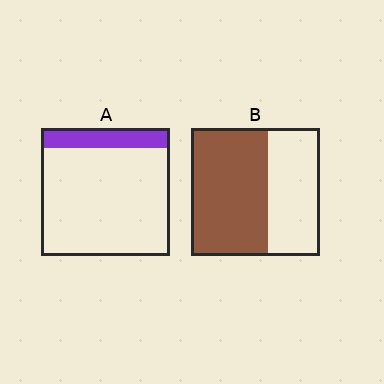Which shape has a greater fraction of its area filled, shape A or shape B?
Shape B.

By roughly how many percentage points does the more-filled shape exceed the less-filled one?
By roughly 45 percentage points (B over A).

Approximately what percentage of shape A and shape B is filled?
A is approximately 15% and B is approximately 60%.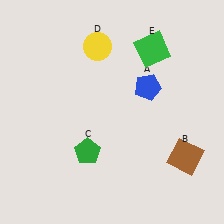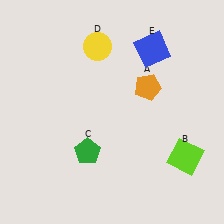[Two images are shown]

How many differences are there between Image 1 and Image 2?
There are 3 differences between the two images.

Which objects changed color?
A changed from blue to orange. B changed from brown to lime. E changed from green to blue.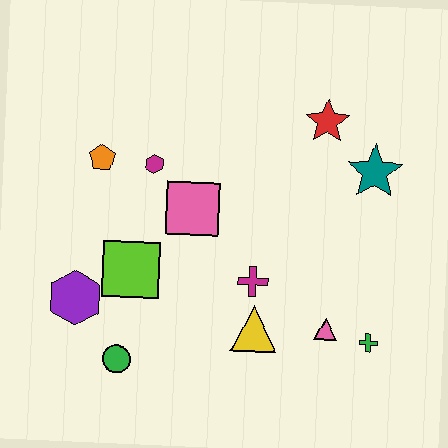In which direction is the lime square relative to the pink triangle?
The lime square is to the left of the pink triangle.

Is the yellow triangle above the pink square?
No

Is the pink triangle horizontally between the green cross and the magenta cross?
Yes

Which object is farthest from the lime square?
The teal star is farthest from the lime square.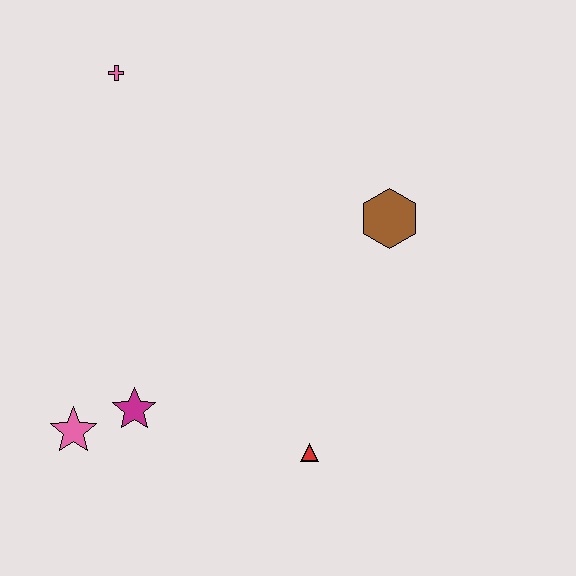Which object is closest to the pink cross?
The brown hexagon is closest to the pink cross.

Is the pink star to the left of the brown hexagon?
Yes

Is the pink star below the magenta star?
Yes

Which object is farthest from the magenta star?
The pink cross is farthest from the magenta star.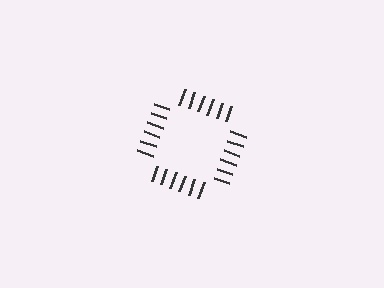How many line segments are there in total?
24 — 6 along each of the 4 edges.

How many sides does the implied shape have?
4 sides — the line-ends trace a square.